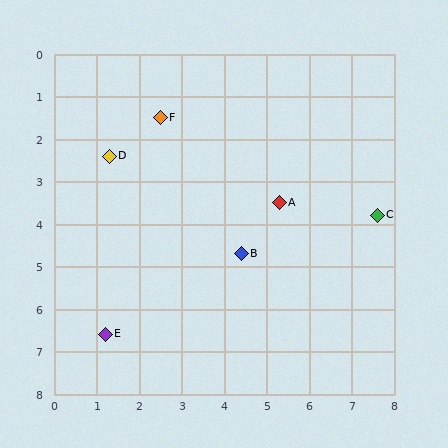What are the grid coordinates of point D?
Point D is at approximately (1.3, 2.4).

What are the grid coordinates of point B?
Point B is at approximately (4.4, 4.7).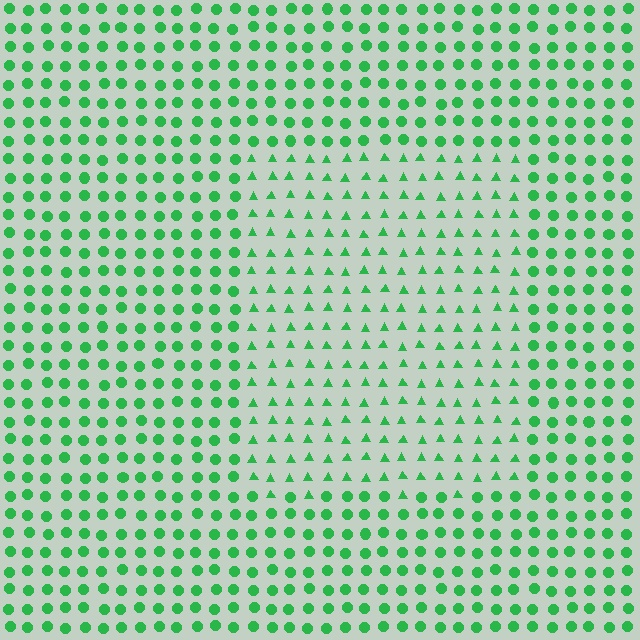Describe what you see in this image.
The image is filled with small green elements arranged in a uniform grid. A rectangle-shaped region contains triangles, while the surrounding area contains circles. The boundary is defined purely by the change in element shape.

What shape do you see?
I see a rectangle.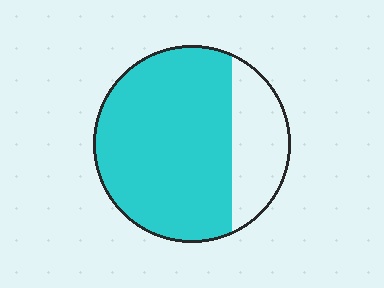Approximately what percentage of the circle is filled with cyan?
Approximately 75%.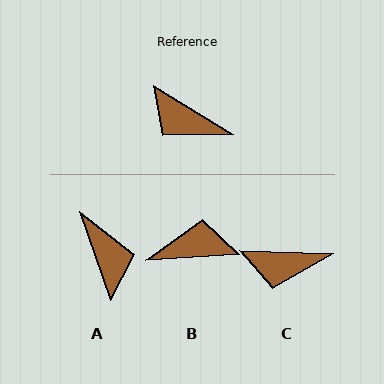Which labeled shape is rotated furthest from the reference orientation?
B, about 144 degrees away.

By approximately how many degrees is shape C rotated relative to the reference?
Approximately 30 degrees counter-clockwise.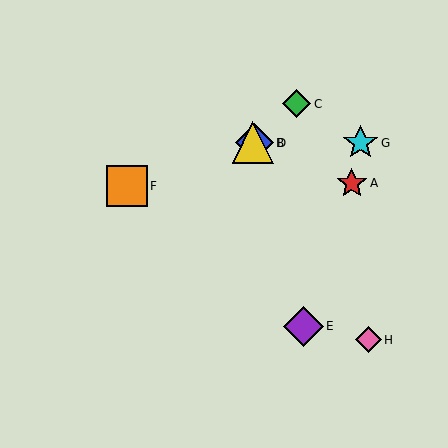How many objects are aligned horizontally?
3 objects (B, D, G) are aligned horizontally.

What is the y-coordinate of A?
Object A is at y≈183.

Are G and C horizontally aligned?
No, G is at y≈143 and C is at y≈104.